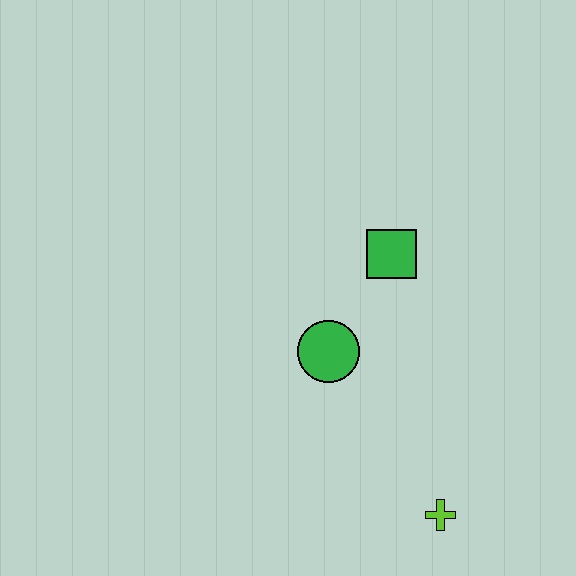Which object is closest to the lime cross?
The green circle is closest to the lime cross.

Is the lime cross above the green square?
No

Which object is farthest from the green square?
The lime cross is farthest from the green square.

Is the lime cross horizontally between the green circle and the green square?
No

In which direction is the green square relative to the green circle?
The green square is above the green circle.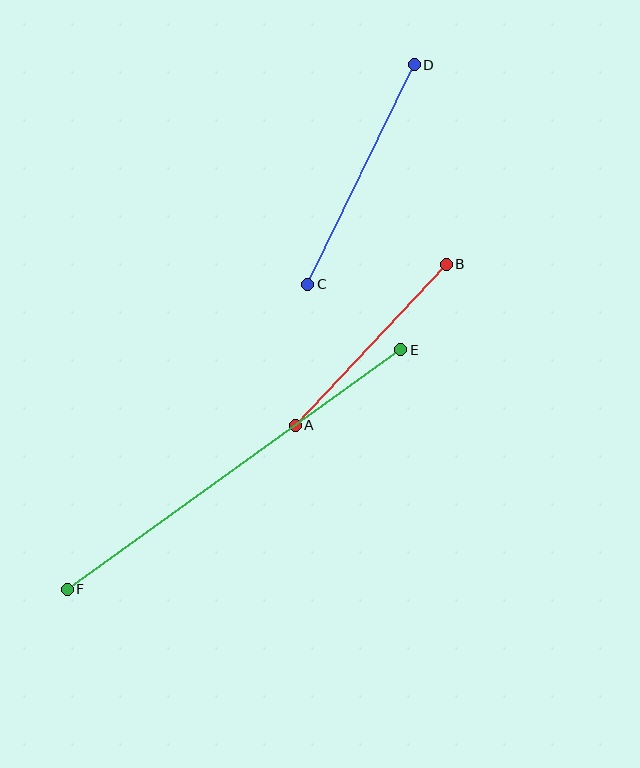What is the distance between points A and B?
The distance is approximately 221 pixels.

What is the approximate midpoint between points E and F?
The midpoint is at approximately (234, 470) pixels.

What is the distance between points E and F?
The distance is approximately 411 pixels.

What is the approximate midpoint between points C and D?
The midpoint is at approximately (361, 174) pixels.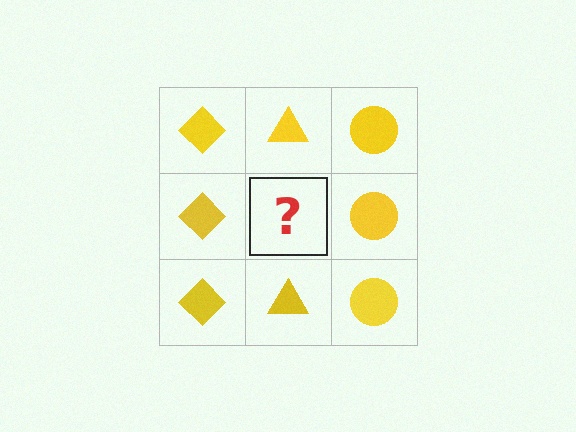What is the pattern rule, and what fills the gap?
The rule is that each column has a consistent shape. The gap should be filled with a yellow triangle.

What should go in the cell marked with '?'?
The missing cell should contain a yellow triangle.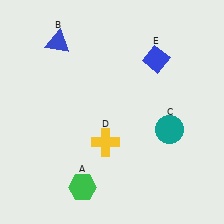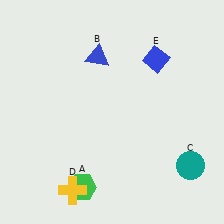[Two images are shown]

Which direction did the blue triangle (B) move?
The blue triangle (B) moved right.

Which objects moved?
The objects that moved are: the blue triangle (B), the teal circle (C), the yellow cross (D).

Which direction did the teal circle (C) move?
The teal circle (C) moved down.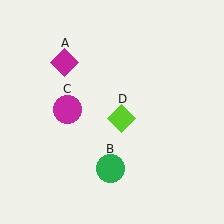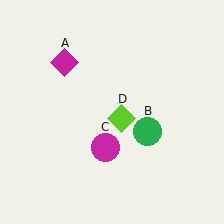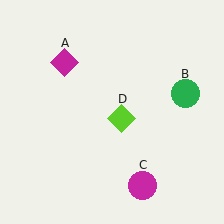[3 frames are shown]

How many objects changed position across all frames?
2 objects changed position: green circle (object B), magenta circle (object C).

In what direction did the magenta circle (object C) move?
The magenta circle (object C) moved down and to the right.